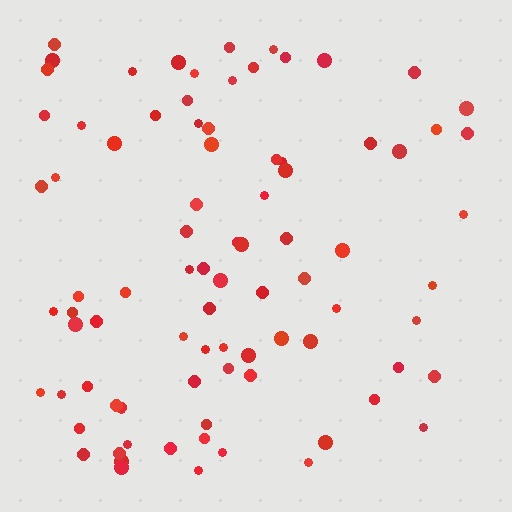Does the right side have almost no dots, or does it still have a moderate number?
Still a moderate number, just noticeably fewer than the left.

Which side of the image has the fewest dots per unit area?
The right.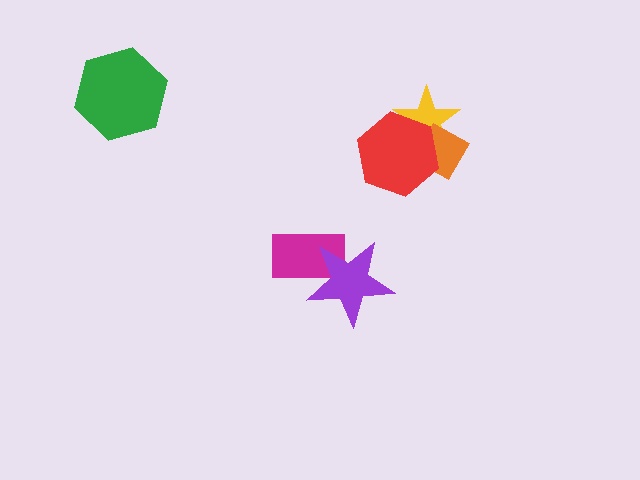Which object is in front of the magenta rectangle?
The purple star is in front of the magenta rectangle.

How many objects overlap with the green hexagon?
0 objects overlap with the green hexagon.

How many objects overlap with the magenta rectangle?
1 object overlaps with the magenta rectangle.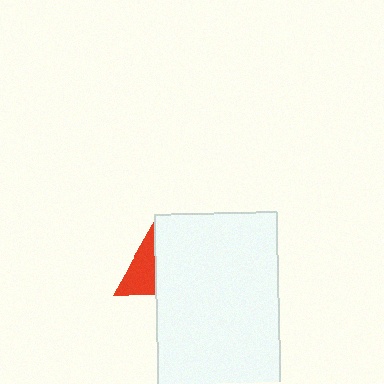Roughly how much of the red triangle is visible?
About half of it is visible (roughly 45%).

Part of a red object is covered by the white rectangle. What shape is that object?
It is a triangle.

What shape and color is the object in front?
The object in front is a white rectangle.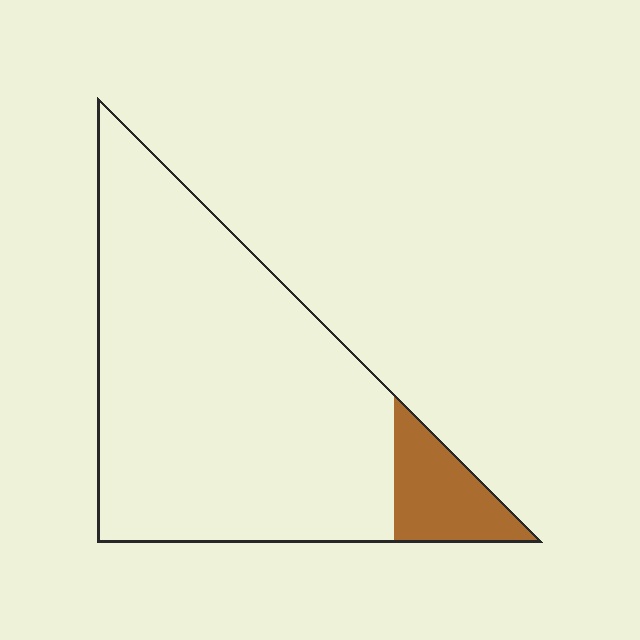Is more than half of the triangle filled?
No.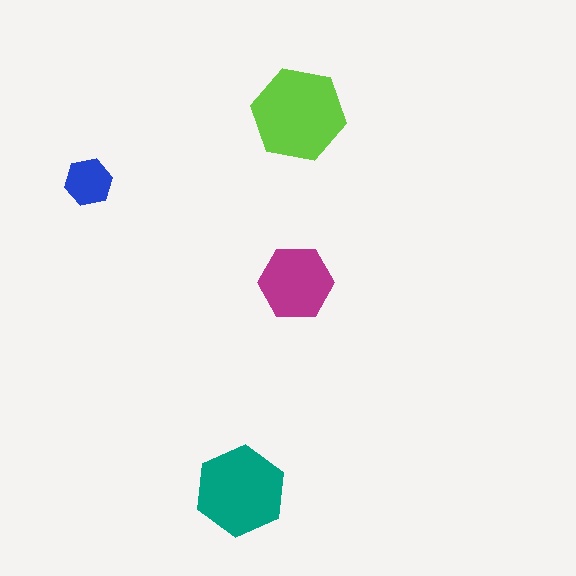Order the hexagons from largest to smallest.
the lime one, the teal one, the magenta one, the blue one.